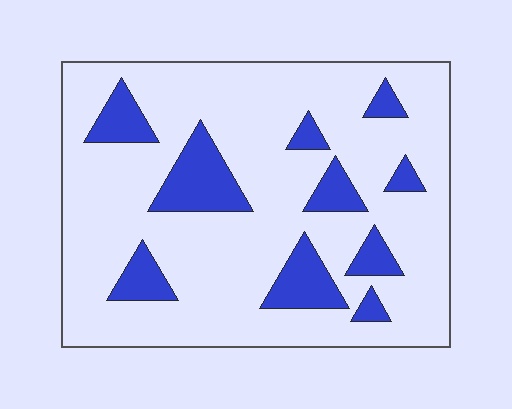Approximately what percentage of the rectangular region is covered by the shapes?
Approximately 20%.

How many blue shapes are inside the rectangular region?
10.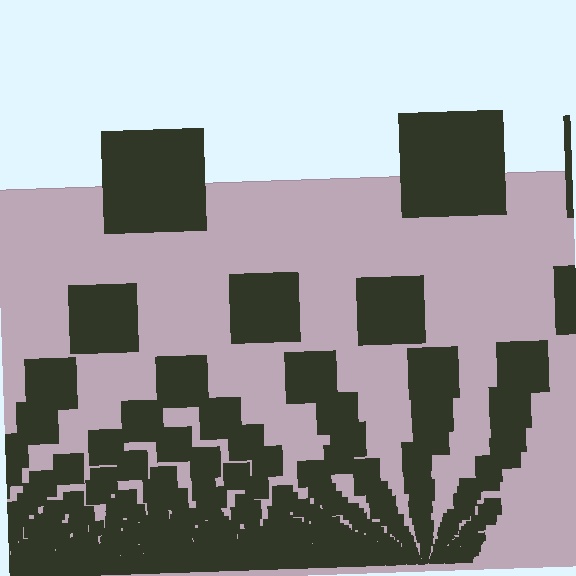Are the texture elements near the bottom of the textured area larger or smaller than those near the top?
Smaller. The gradient is inverted — elements near the bottom are smaller and denser.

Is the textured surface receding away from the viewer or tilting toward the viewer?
The surface appears to tilt toward the viewer. Texture elements get larger and sparser toward the top.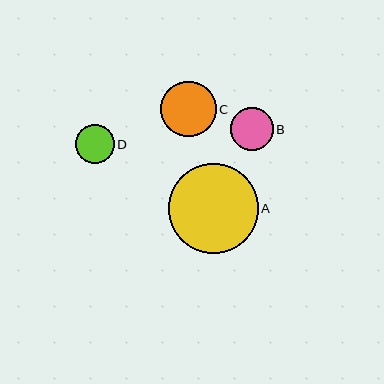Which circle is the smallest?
Circle D is the smallest with a size of approximately 39 pixels.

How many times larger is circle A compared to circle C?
Circle A is approximately 1.6 times the size of circle C.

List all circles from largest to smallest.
From largest to smallest: A, C, B, D.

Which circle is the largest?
Circle A is the largest with a size of approximately 90 pixels.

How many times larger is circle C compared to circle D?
Circle C is approximately 1.4 times the size of circle D.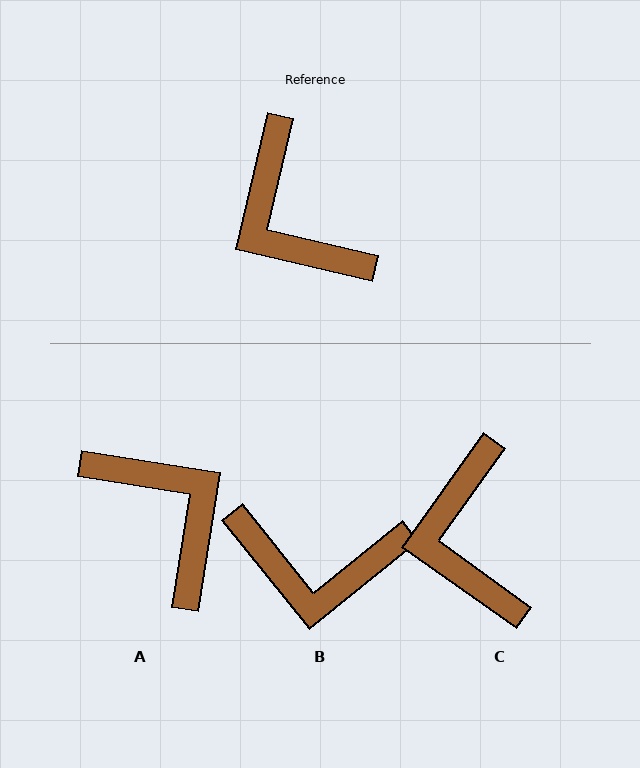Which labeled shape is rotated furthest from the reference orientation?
A, about 176 degrees away.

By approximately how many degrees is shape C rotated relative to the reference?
Approximately 23 degrees clockwise.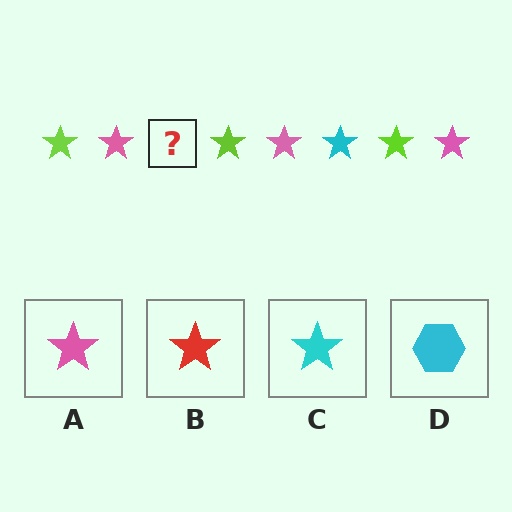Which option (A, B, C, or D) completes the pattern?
C.